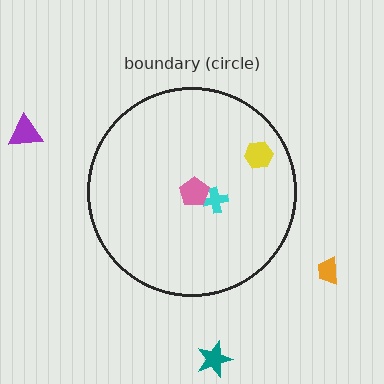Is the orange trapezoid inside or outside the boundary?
Outside.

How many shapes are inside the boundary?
3 inside, 3 outside.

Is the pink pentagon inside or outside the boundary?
Inside.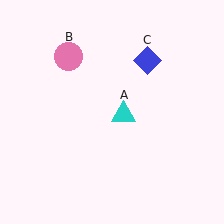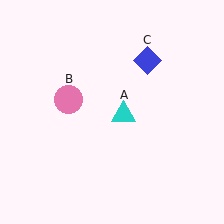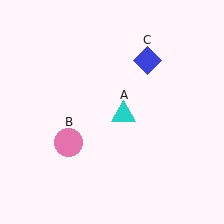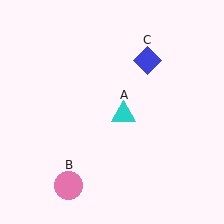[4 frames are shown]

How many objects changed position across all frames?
1 object changed position: pink circle (object B).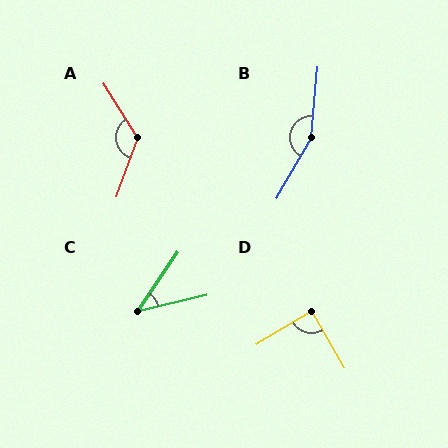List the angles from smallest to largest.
C (43°), D (89°), A (128°), B (155°).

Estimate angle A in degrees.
Approximately 128 degrees.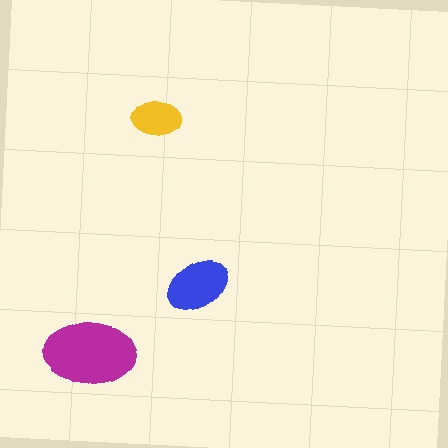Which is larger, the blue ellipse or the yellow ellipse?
The blue one.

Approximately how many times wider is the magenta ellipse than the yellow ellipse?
About 2 times wider.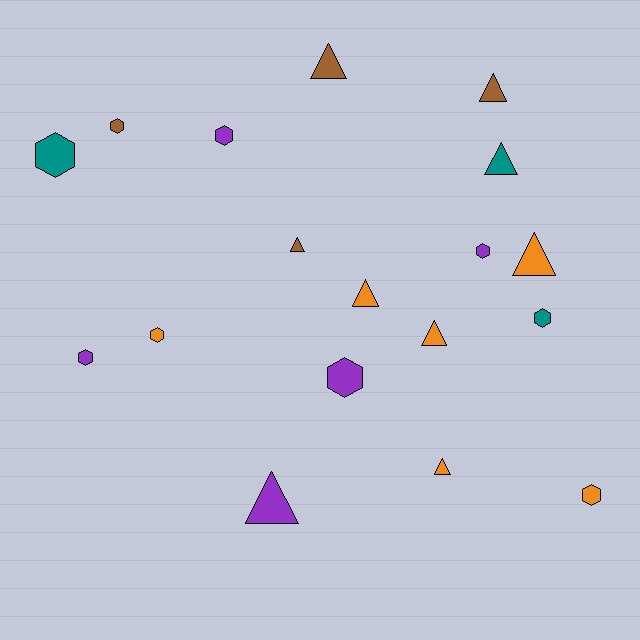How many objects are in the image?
There are 18 objects.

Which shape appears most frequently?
Triangle, with 9 objects.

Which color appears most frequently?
Orange, with 6 objects.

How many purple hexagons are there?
There are 4 purple hexagons.